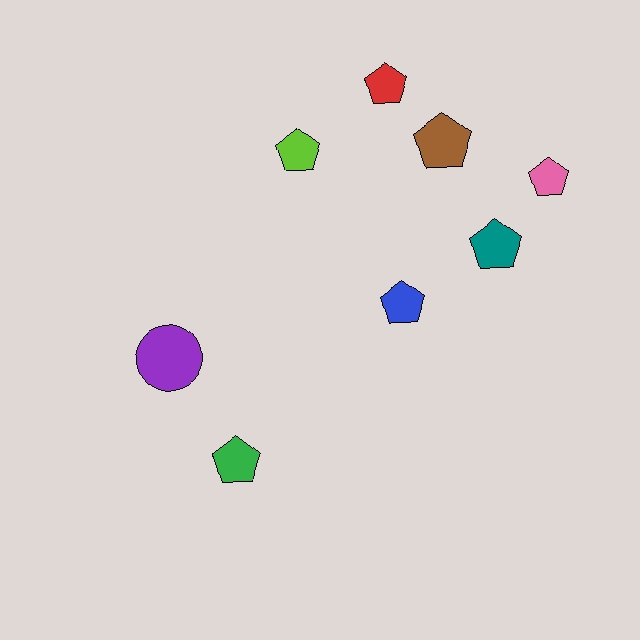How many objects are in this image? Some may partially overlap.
There are 8 objects.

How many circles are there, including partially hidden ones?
There is 1 circle.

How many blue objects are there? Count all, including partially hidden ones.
There is 1 blue object.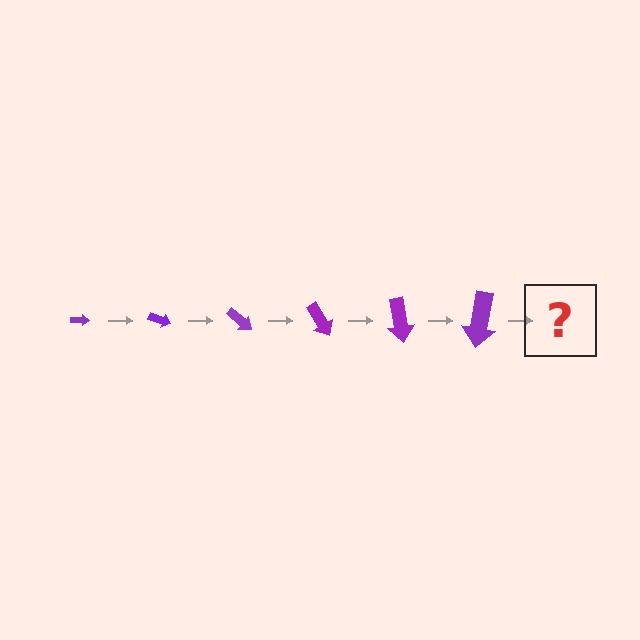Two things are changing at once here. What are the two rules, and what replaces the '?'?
The two rules are that the arrow grows larger each step and it rotates 20 degrees each step. The '?' should be an arrow, larger than the previous one and rotated 120 degrees from the start.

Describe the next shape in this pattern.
It should be an arrow, larger than the previous one and rotated 120 degrees from the start.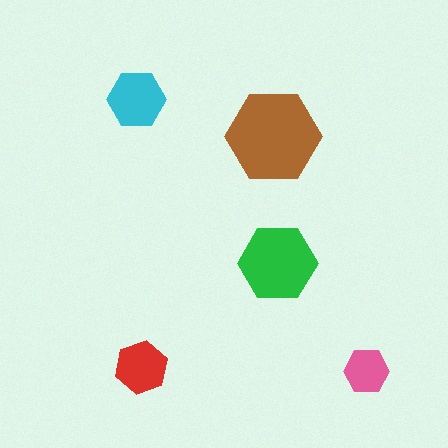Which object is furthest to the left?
The cyan hexagon is leftmost.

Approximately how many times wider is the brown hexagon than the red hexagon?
About 2 times wider.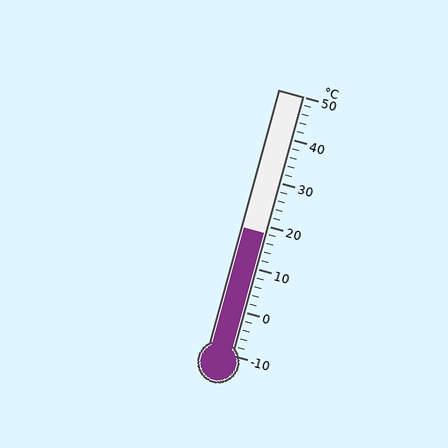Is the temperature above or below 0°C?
The temperature is above 0°C.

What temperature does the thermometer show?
The thermometer shows approximately 18°C.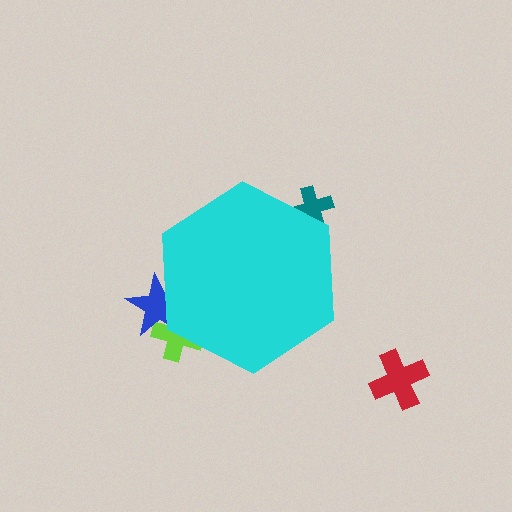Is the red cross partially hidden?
No, the red cross is fully visible.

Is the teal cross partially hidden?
Yes, the teal cross is partially hidden behind the cyan hexagon.